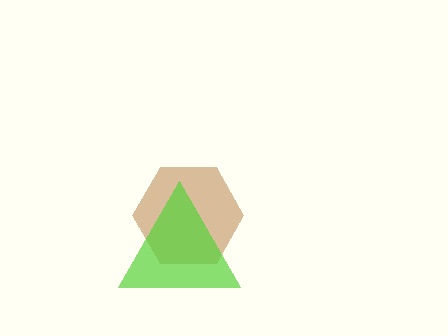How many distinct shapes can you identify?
There are 2 distinct shapes: a brown hexagon, a lime triangle.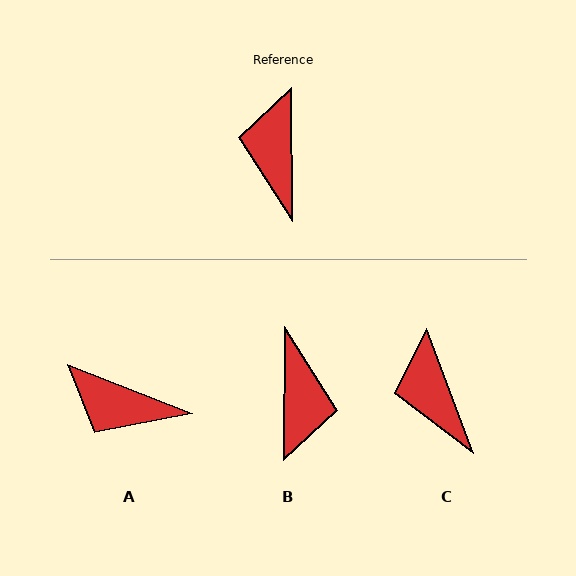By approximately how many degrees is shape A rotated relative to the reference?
Approximately 68 degrees counter-clockwise.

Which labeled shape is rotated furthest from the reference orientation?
B, about 179 degrees away.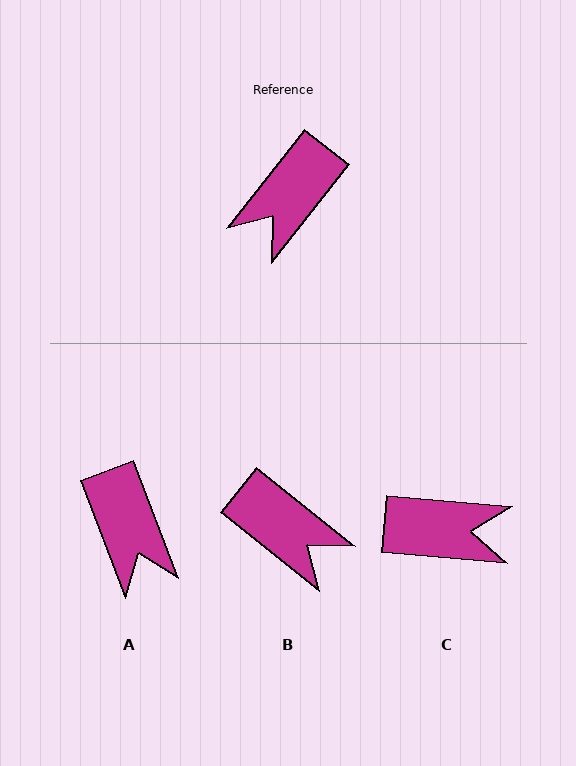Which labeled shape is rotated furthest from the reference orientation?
C, about 123 degrees away.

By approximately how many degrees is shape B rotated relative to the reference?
Approximately 90 degrees counter-clockwise.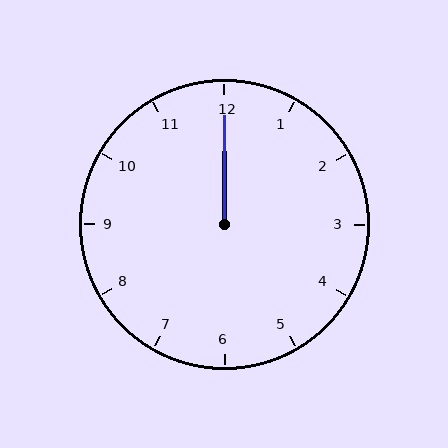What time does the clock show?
12:00.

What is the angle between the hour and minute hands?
Approximately 0 degrees.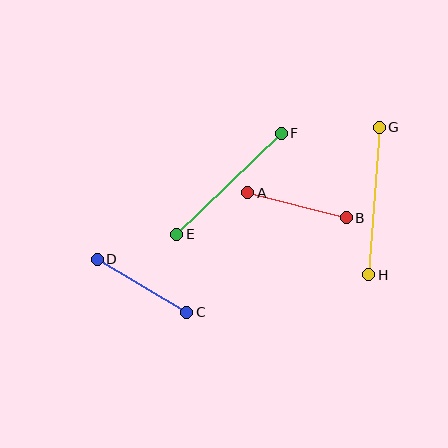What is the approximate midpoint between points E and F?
The midpoint is at approximately (229, 184) pixels.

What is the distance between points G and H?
The distance is approximately 148 pixels.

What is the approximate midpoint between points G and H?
The midpoint is at approximately (374, 201) pixels.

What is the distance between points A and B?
The distance is approximately 102 pixels.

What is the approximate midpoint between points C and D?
The midpoint is at approximately (142, 286) pixels.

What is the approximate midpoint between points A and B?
The midpoint is at approximately (297, 205) pixels.